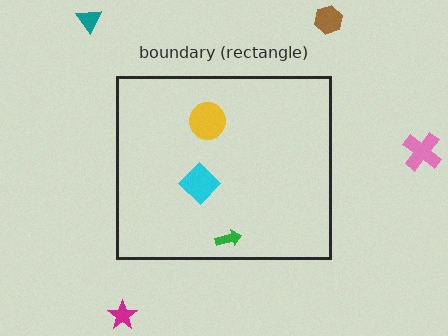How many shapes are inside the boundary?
3 inside, 4 outside.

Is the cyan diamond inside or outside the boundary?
Inside.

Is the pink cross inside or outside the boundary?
Outside.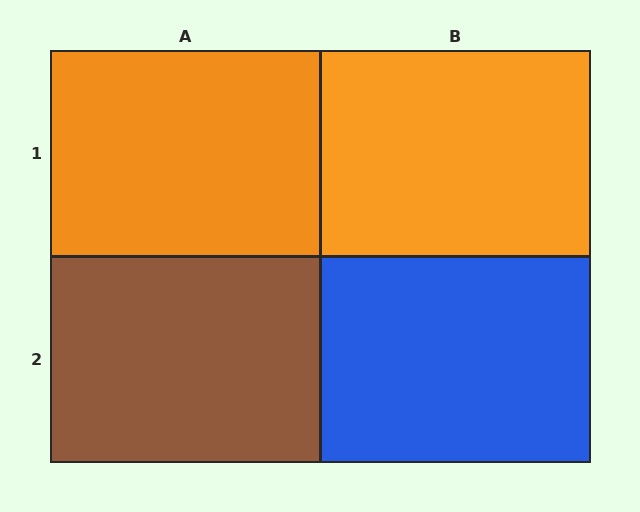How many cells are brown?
1 cell is brown.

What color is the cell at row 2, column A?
Brown.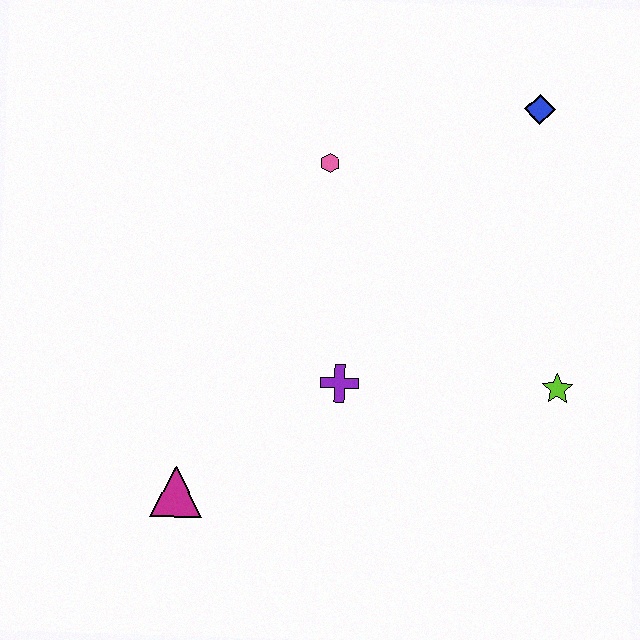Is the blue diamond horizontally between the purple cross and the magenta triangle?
No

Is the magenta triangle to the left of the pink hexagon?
Yes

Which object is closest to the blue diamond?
The pink hexagon is closest to the blue diamond.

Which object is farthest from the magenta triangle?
The blue diamond is farthest from the magenta triangle.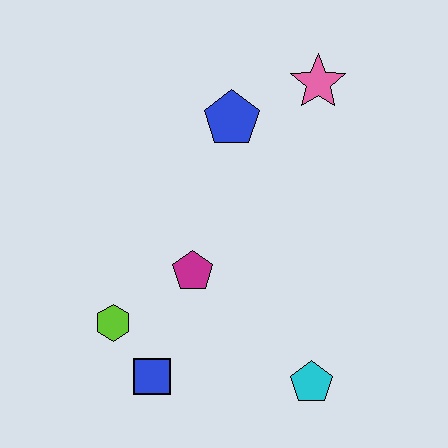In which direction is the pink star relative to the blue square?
The pink star is above the blue square.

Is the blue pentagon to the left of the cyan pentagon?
Yes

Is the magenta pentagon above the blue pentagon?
No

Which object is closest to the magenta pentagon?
The lime hexagon is closest to the magenta pentagon.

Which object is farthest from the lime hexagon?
The pink star is farthest from the lime hexagon.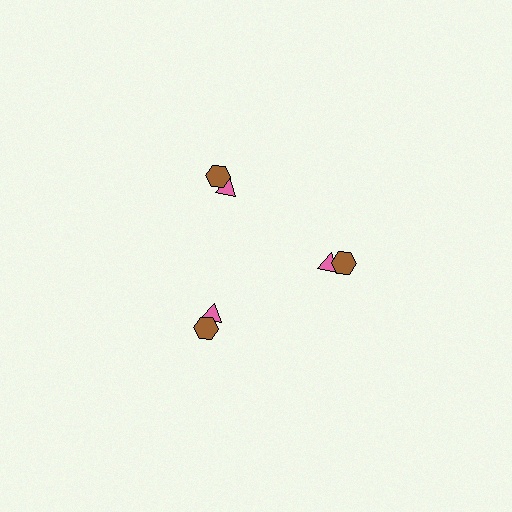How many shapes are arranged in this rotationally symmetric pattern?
There are 6 shapes, arranged in 3 groups of 2.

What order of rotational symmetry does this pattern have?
This pattern has 3-fold rotational symmetry.